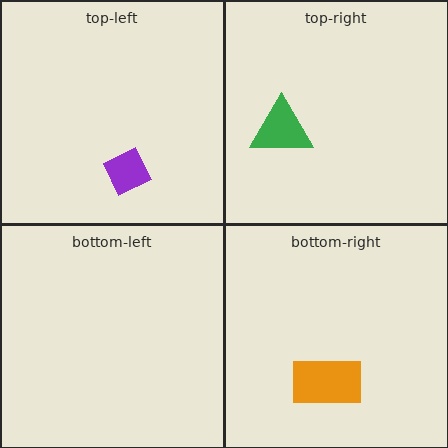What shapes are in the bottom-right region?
The orange rectangle.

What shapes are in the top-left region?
The purple diamond.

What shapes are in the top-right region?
The green triangle.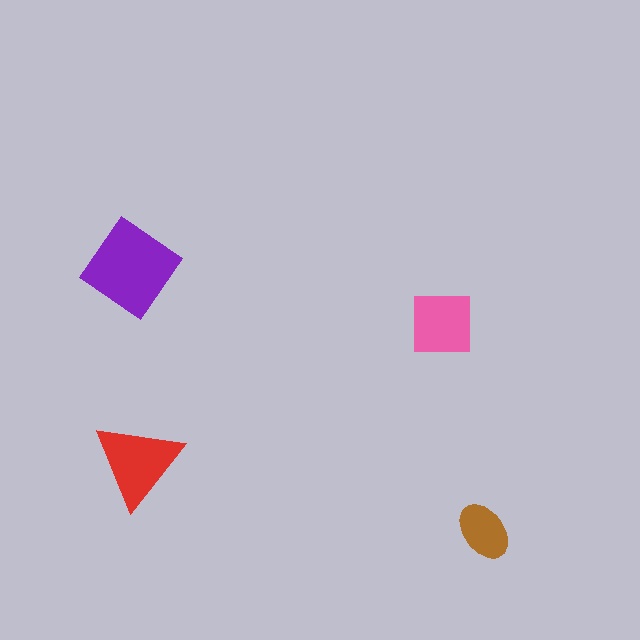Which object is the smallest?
The brown ellipse.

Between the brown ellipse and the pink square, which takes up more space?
The pink square.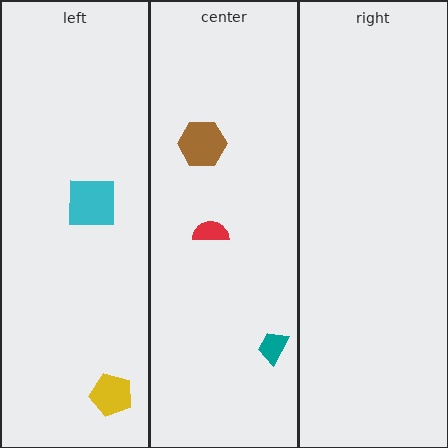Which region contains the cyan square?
The left region.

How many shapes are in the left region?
2.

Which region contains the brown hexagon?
The center region.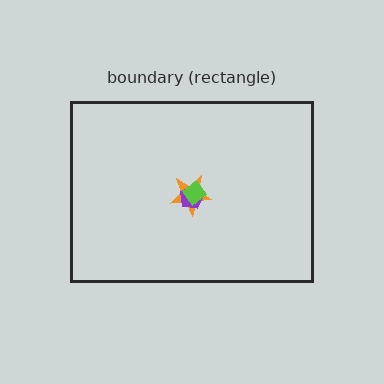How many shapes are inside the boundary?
3 inside, 0 outside.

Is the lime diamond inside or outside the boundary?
Inside.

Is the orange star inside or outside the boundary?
Inside.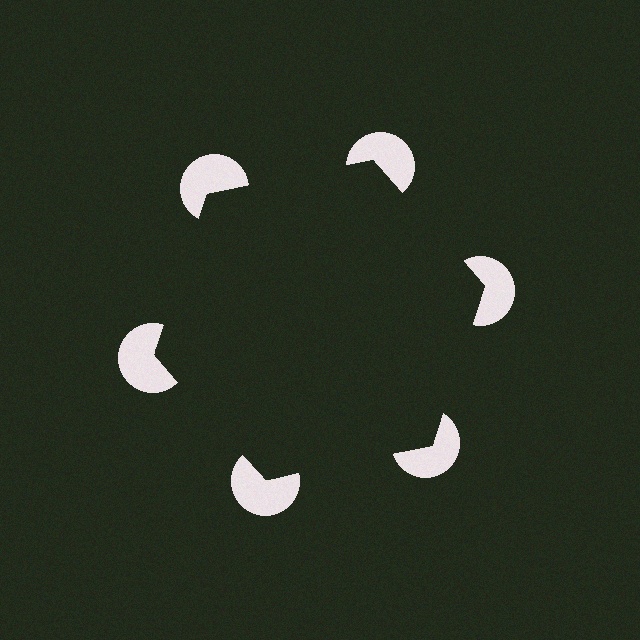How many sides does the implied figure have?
6 sides.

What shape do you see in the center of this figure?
An illusory hexagon — its edges are inferred from the aligned wedge cuts in the pac-man discs, not physically drawn.